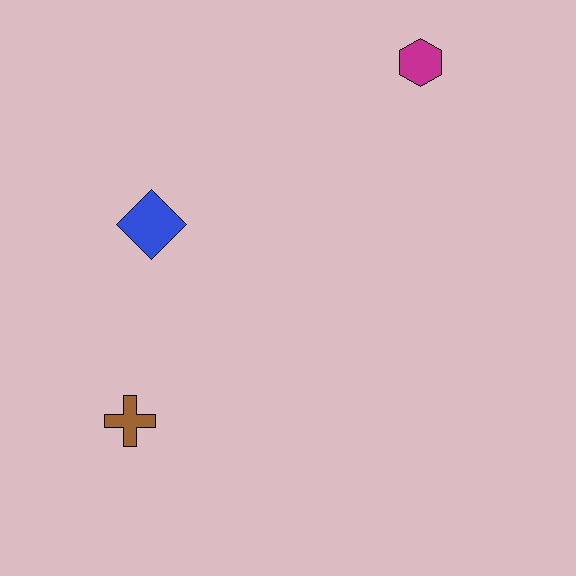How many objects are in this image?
There are 3 objects.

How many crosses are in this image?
There is 1 cross.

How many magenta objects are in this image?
There is 1 magenta object.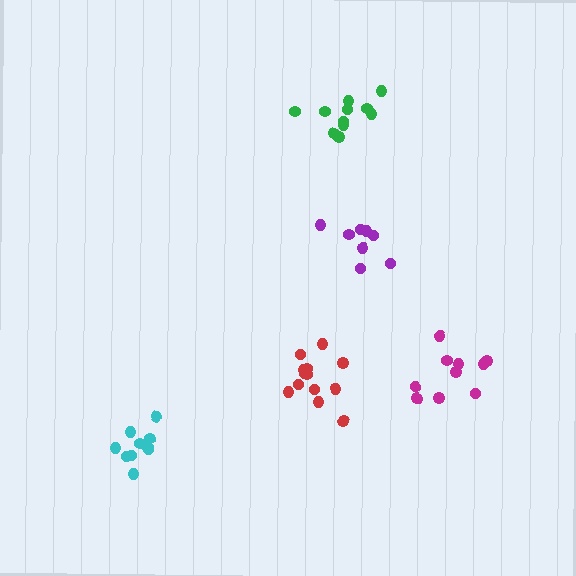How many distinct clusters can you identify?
There are 5 distinct clusters.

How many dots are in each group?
Group 1: 8 dots, Group 2: 10 dots, Group 3: 13 dots, Group 4: 11 dots, Group 5: 10 dots (52 total).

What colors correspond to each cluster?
The clusters are colored: purple, magenta, red, green, cyan.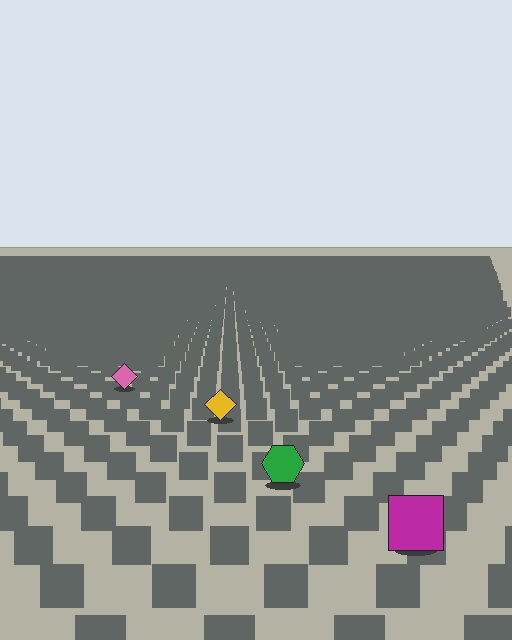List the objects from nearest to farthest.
From nearest to farthest: the magenta square, the green hexagon, the yellow diamond, the pink diamond.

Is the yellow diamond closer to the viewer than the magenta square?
No. The magenta square is closer — you can tell from the texture gradient: the ground texture is coarser near it.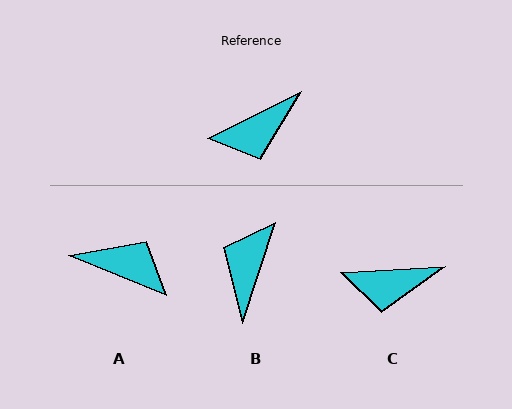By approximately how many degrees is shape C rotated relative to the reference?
Approximately 23 degrees clockwise.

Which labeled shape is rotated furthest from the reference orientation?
B, about 134 degrees away.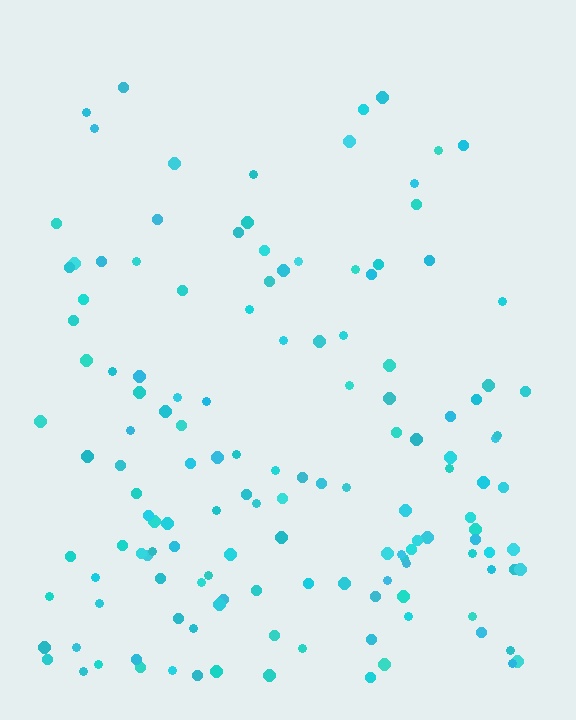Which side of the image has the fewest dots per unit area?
The top.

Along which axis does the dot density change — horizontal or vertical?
Vertical.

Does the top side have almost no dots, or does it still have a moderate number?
Still a moderate number, just noticeably fewer than the bottom.